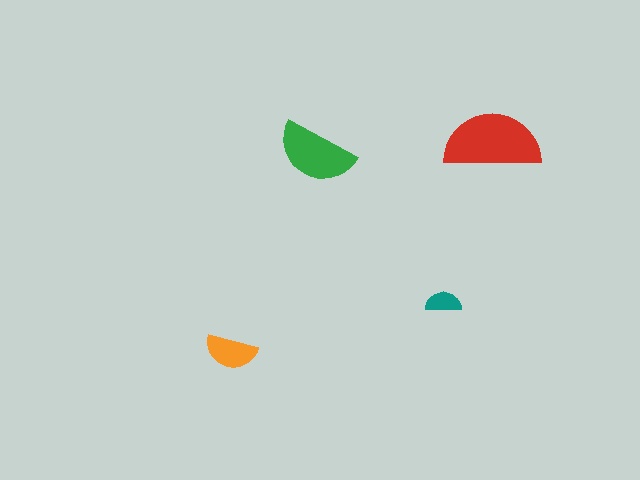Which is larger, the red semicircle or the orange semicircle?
The red one.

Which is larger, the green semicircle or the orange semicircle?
The green one.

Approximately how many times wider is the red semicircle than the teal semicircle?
About 2.5 times wider.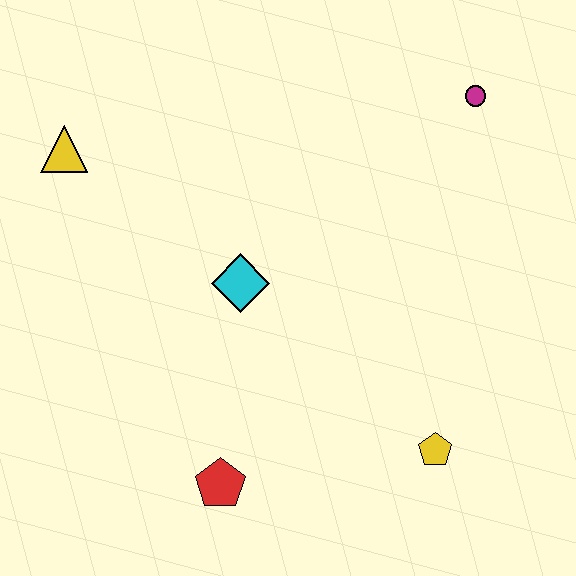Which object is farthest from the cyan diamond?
The magenta circle is farthest from the cyan diamond.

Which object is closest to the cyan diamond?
The red pentagon is closest to the cyan diamond.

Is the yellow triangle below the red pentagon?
No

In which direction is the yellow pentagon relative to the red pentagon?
The yellow pentagon is to the right of the red pentagon.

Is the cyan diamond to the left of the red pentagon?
No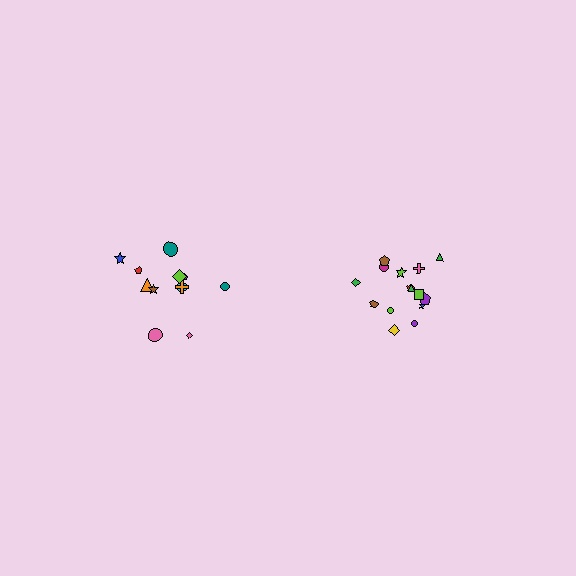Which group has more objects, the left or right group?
The right group.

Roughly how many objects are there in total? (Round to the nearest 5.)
Roughly 25 objects in total.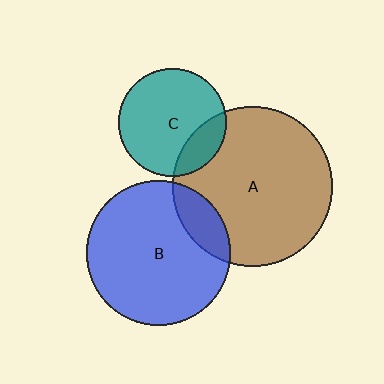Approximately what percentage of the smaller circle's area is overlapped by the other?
Approximately 20%.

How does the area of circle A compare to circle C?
Approximately 2.2 times.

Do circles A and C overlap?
Yes.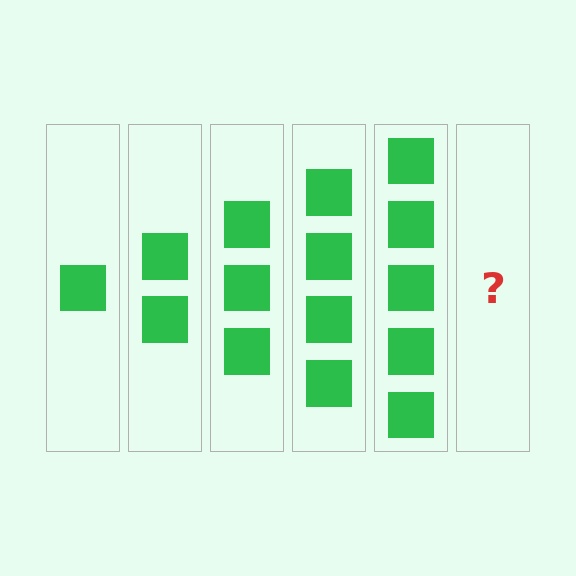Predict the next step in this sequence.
The next step is 6 squares.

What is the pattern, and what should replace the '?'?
The pattern is that each step adds one more square. The '?' should be 6 squares.